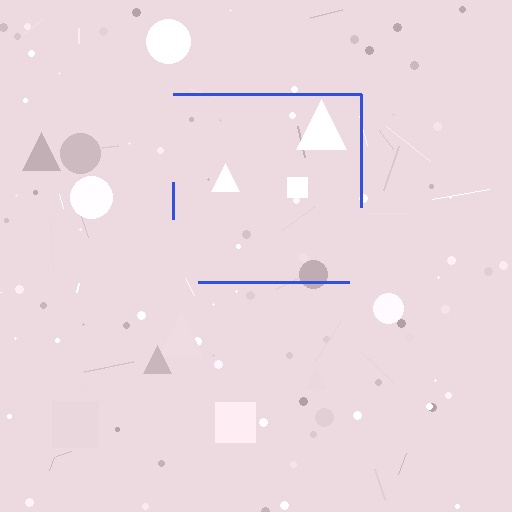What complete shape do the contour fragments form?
The contour fragments form a square.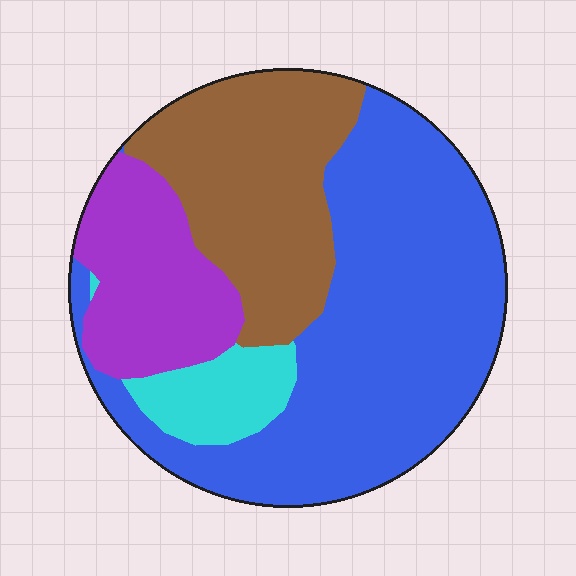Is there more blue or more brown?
Blue.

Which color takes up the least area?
Cyan, at roughly 10%.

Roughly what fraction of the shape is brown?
Brown covers around 25% of the shape.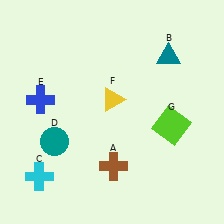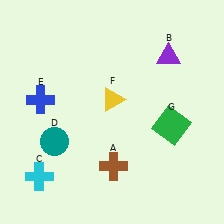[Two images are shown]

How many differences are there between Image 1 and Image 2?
There are 2 differences between the two images.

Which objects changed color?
B changed from teal to purple. G changed from lime to green.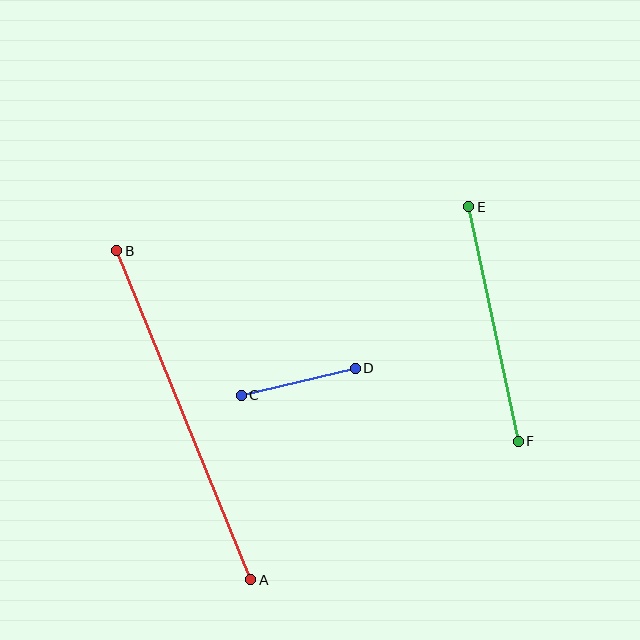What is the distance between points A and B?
The distance is approximately 355 pixels.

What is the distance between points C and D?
The distance is approximately 117 pixels.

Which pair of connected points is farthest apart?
Points A and B are farthest apart.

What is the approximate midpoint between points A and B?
The midpoint is at approximately (184, 415) pixels.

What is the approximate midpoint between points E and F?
The midpoint is at approximately (494, 324) pixels.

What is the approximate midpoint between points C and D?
The midpoint is at approximately (298, 382) pixels.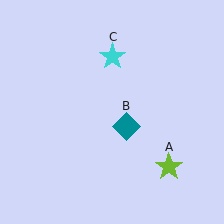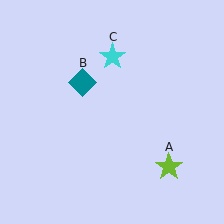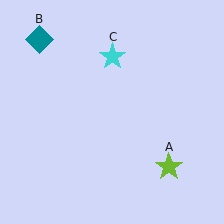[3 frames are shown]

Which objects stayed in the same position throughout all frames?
Lime star (object A) and cyan star (object C) remained stationary.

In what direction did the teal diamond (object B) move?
The teal diamond (object B) moved up and to the left.